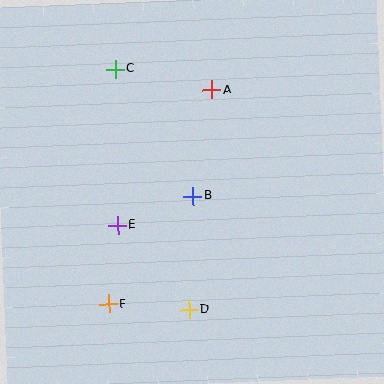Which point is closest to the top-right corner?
Point A is closest to the top-right corner.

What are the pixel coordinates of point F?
Point F is at (109, 304).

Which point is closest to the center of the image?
Point B at (193, 196) is closest to the center.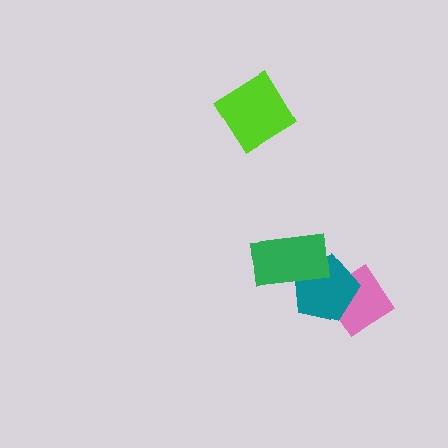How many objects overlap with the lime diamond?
0 objects overlap with the lime diamond.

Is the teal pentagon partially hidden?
Yes, it is partially covered by another shape.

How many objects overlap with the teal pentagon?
2 objects overlap with the teal pentagon.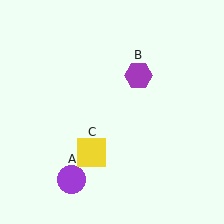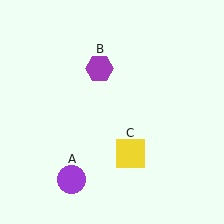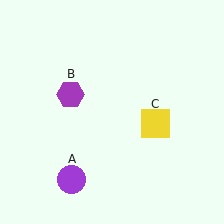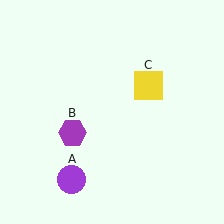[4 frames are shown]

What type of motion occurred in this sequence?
The purple hexagon (object B), yellow square (object C) rotated counterclockwise around the center of the scene.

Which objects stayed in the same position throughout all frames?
Purple circle (object A) remained stationary.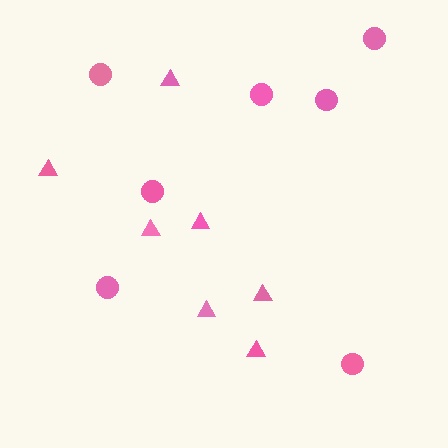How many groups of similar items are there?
There are 2 groups: one group of triangles (7) and one group of circles (7).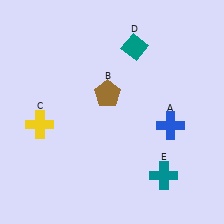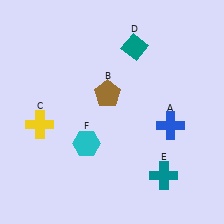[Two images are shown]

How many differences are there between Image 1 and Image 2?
There is 1 difference between the two images.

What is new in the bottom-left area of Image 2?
A cyan hexagon (F) was added in the bottom-left area of Image 2.